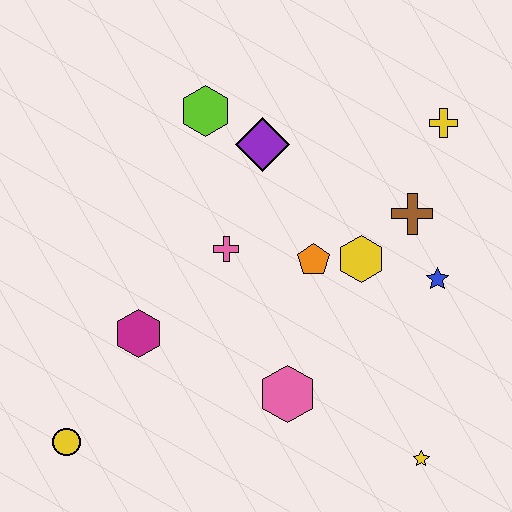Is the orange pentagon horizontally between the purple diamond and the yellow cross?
Yes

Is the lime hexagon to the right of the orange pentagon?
No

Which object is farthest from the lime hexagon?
The yellow star is farthest from the lime hexagon.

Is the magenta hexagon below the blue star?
Yes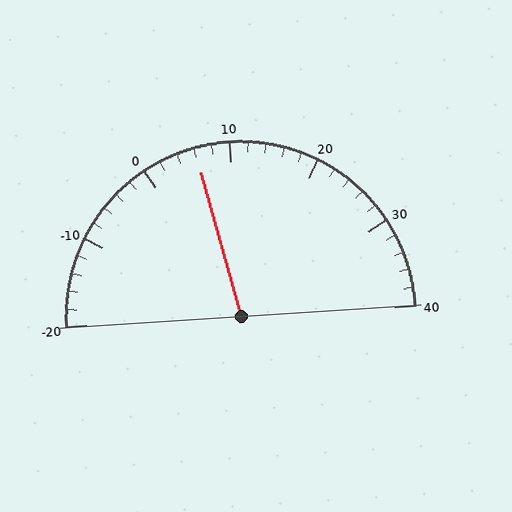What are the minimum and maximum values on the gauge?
The gauge ranges from -20 to 40.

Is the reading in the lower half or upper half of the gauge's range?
The reading is in the lower half of the range (-20 to 40).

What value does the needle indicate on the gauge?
The needle indicates approximately 6.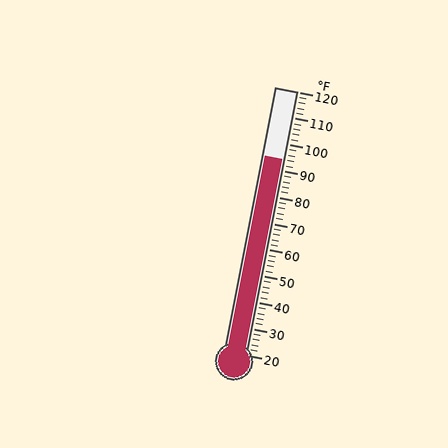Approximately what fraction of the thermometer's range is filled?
The thermometer is filled to approximately 75% of its range.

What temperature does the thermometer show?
The thermometer shows approximately 94°F.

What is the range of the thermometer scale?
The thermometer scale ranges from 20°F to 120°F.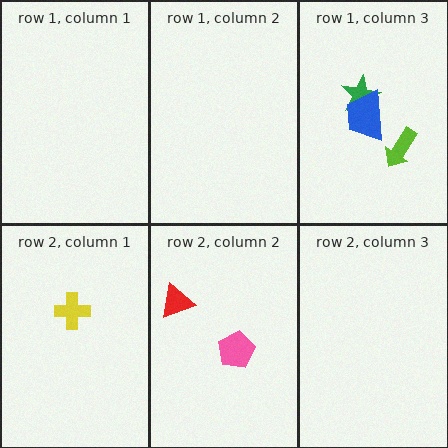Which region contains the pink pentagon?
The row 2, column 2 region.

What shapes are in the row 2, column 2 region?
The red triangle, the pink pentagon.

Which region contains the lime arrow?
The row 1, column 3 region.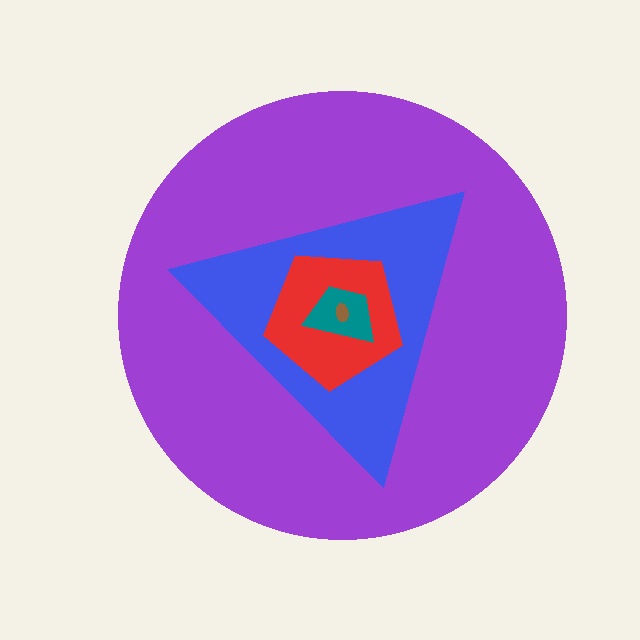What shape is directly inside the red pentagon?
The teal trapezoid.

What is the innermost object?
The brown ellipse.